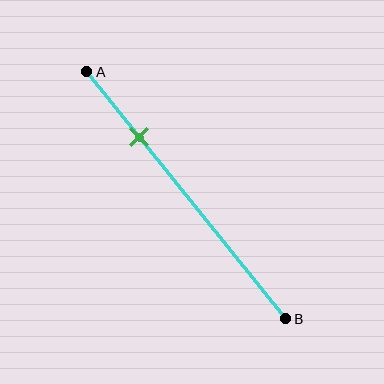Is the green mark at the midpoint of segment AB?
No, the mark is at about 25% from A, not at the 50% midpoint.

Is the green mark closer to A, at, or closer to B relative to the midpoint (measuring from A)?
The green mark is closer to point A than the midpoint of segment AB.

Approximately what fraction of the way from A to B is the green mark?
The green mark is approximately 25% of the way from A to B.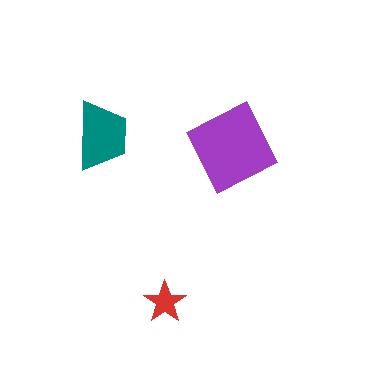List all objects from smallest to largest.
The red star, the teal trapezoid, the purple square.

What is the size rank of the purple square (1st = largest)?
1st.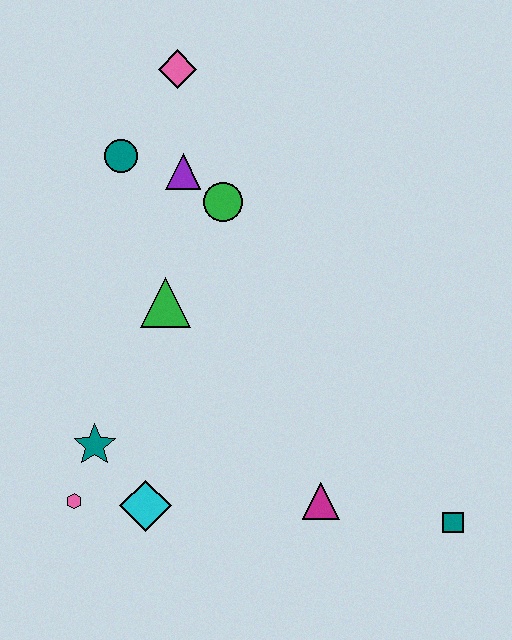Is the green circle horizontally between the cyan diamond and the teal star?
No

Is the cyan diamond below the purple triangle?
Yes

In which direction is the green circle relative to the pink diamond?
The green circle is below the pink diamond.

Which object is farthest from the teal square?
The pink diamond is farthest from the teal square.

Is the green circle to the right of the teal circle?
Yes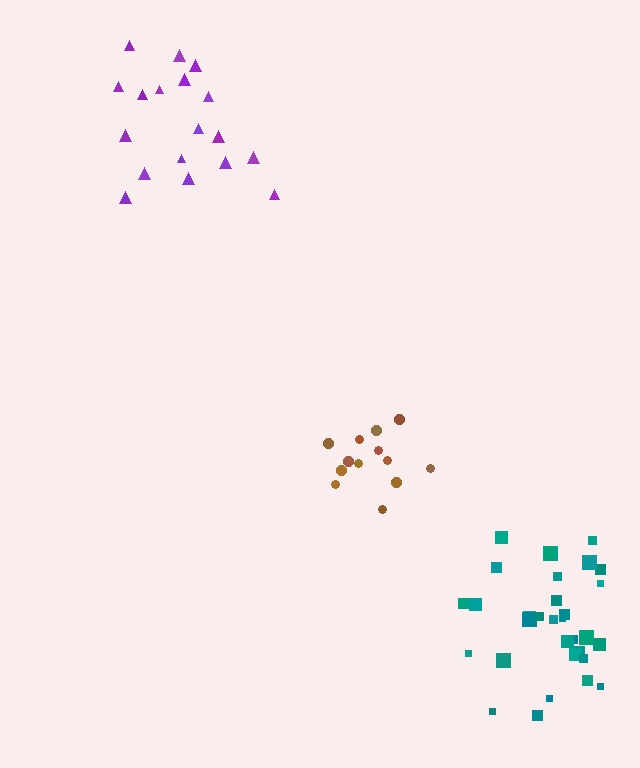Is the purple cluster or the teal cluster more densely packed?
Teal.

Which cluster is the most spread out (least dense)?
Purple.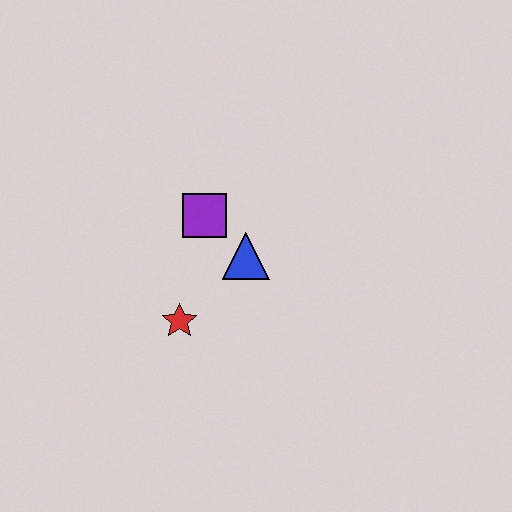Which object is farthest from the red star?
The purple square is farthest from the red star.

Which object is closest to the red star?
The blue triangle is closest to the red star.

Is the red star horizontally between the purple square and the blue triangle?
No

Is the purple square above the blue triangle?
Yes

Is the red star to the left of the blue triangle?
Yes